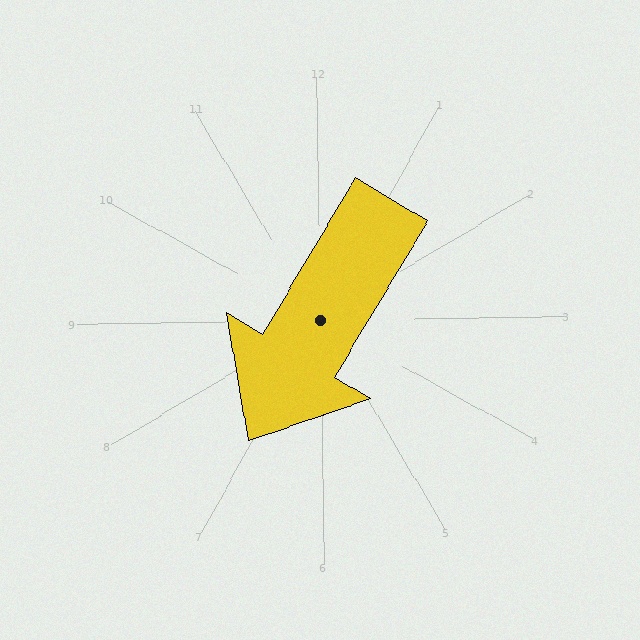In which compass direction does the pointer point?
Southwest.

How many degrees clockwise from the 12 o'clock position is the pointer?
Approximately 212 degrees.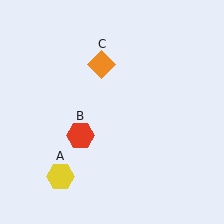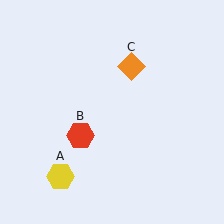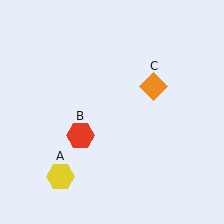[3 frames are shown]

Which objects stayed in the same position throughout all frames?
Yellow hexagon (object A) and red hexagon (object B) remained stationary.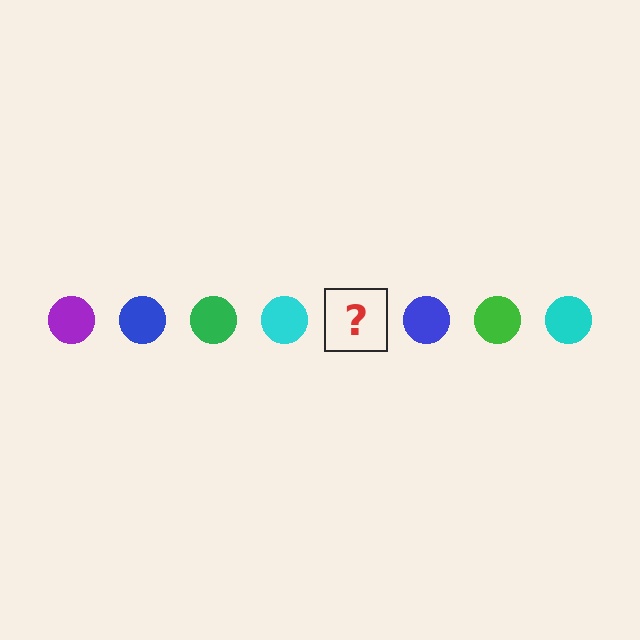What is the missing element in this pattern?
The missing element is a purple circle.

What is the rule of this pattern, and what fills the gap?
The rule is that the pattern cycles through purple, blue, green, cyan circles. The gap should be filled with a purple circle.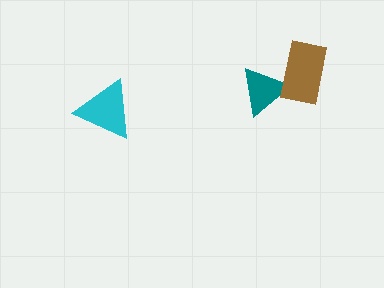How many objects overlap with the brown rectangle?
1 object overlaps with the brown rectangle.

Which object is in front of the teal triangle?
The brown rectangle is in front of the teal triangle.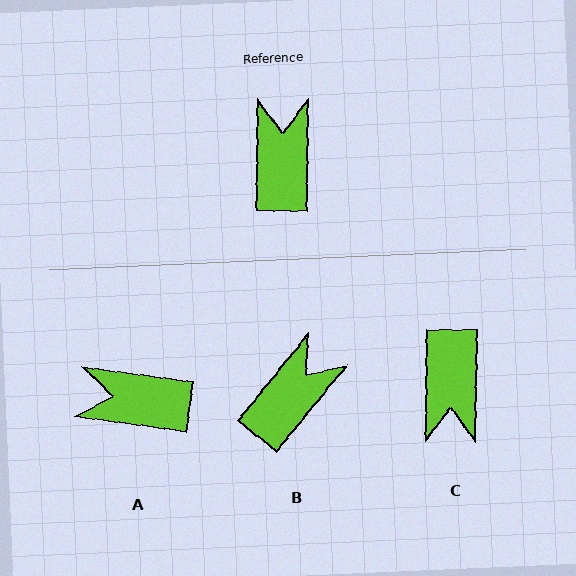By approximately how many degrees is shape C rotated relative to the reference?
Approximately 179 degrees counter-clockwise.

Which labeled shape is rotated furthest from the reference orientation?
C, about 179 degrees away.